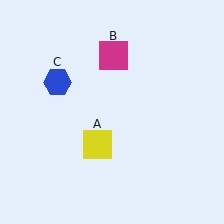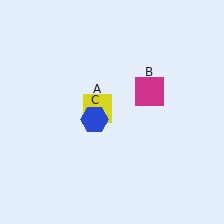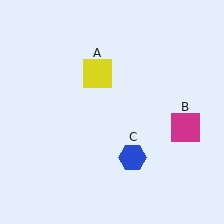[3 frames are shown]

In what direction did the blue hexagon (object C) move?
The blue hexagon (object C) moved down and to the right.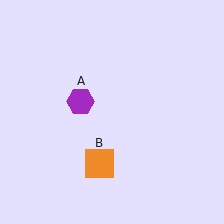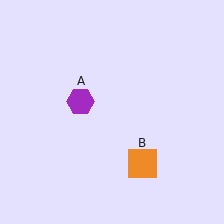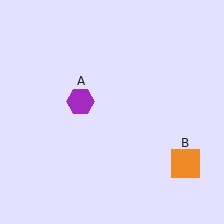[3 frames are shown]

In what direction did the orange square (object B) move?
The orange square (object B) moved right.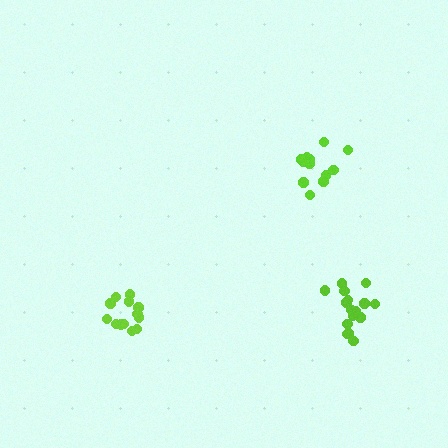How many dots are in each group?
Group 1: 12 dots, Group 2: 13 dots, Group 3: 16 dots (41 total).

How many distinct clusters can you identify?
There are 3 distinct clusters.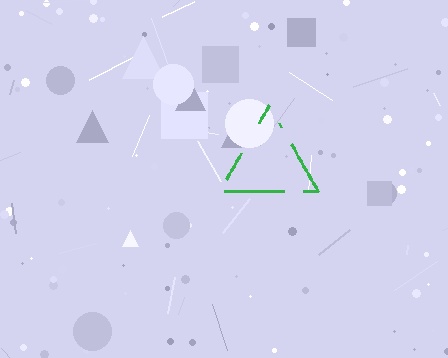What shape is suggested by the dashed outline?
The dashed outline suggests a triangle.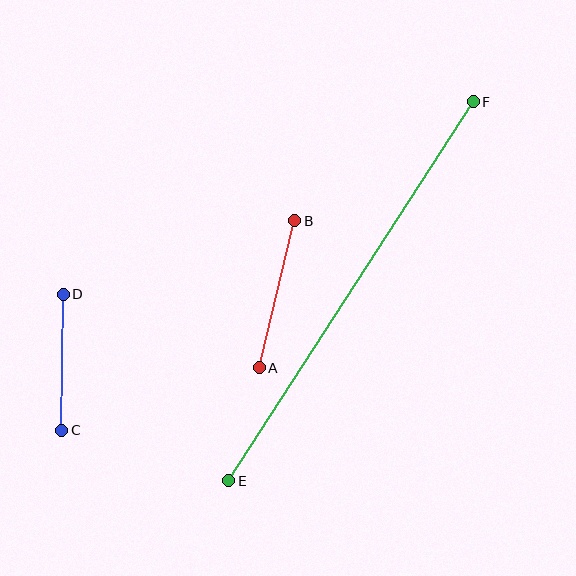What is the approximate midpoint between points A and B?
The midpoint is at approximately (277, 294) pixels.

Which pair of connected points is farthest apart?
Points E and F are farthest apart.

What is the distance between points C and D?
The distance is approximately 136 pixels.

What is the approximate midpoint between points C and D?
The midpoint is at approximately (62, 362) pixels.